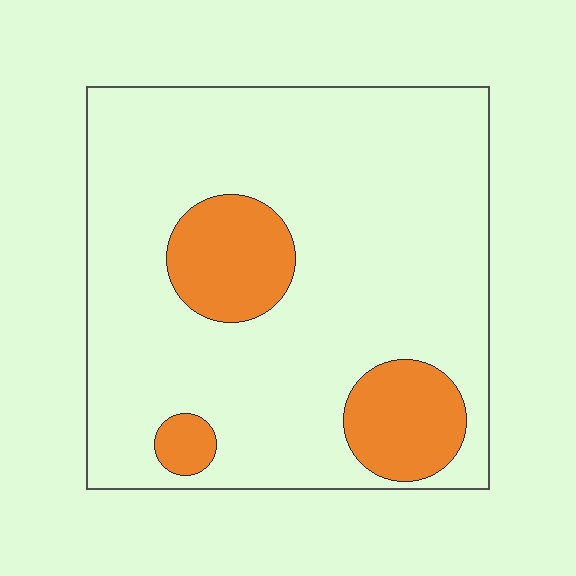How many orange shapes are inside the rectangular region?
3.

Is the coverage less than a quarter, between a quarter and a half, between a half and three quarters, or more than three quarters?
Less than a quarter.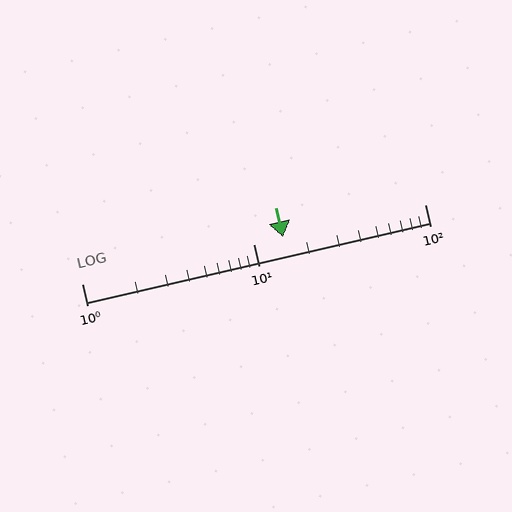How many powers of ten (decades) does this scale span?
The scale spans 2 decades, from 1 to 100.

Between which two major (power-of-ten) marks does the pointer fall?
The pointer is between 10 and 100.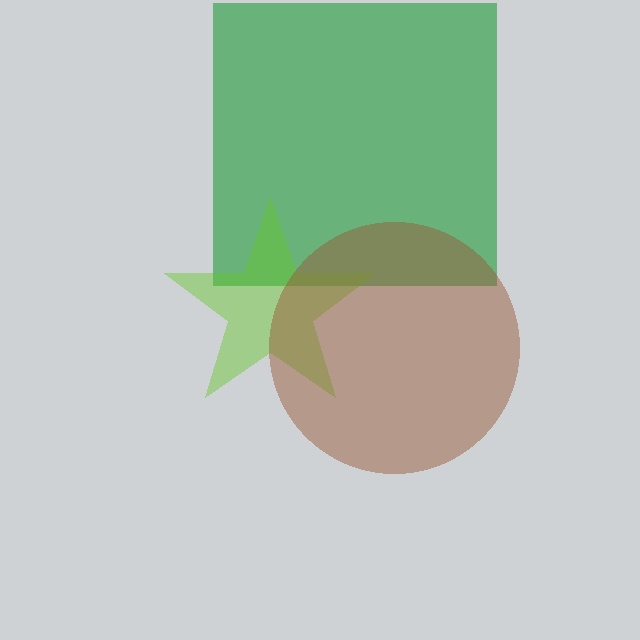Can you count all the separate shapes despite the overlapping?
Yes, there are 3 separate shapes.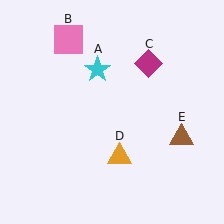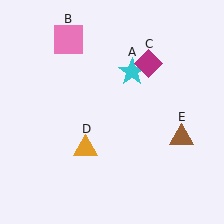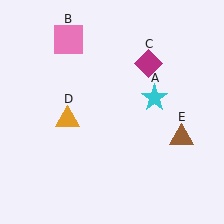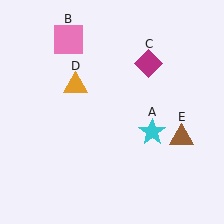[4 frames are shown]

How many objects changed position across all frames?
2 objects changed position: cyan star (object A), orange triangle (object D).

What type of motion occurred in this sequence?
The cyan star (object A), orange triangle (object D) rotated clockwise around the center of the scene.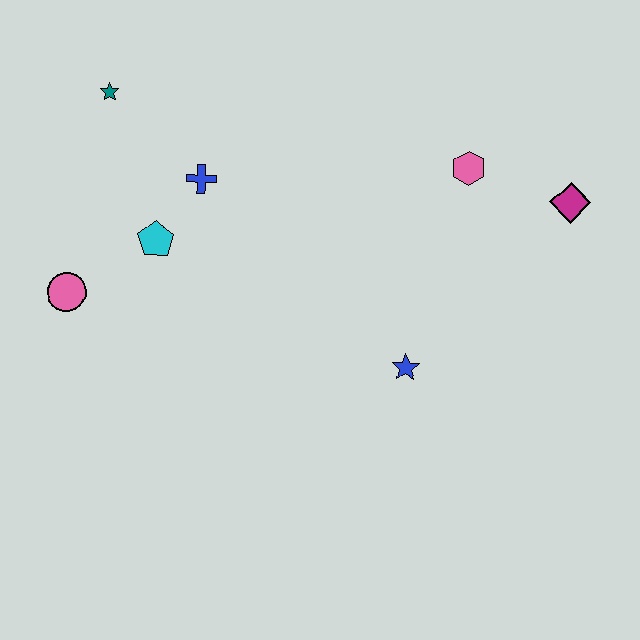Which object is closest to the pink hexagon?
The magenta diamond is closest to the pink hexagon.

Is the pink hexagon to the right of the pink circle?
Yes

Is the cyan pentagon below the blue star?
No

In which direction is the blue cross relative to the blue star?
The blue cross is to the left of the blue star.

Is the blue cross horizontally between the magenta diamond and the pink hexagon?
No